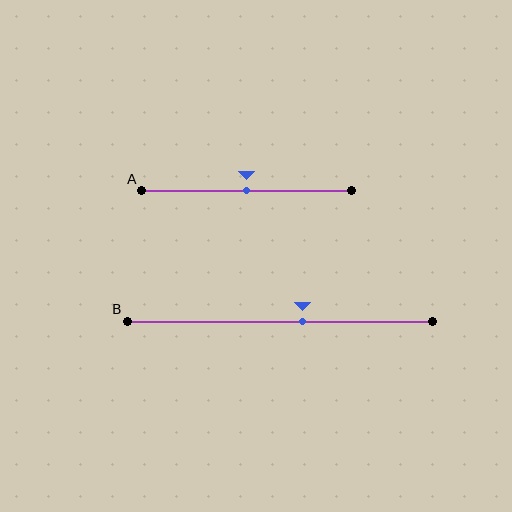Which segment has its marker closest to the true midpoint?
Segment A has its marker closest to the true midpoint.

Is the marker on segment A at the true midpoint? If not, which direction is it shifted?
Yes, the marker on segment A is at the true midpoint.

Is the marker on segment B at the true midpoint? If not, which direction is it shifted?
No, the marker on segment B is shifted to the right by about 7% of the segment length.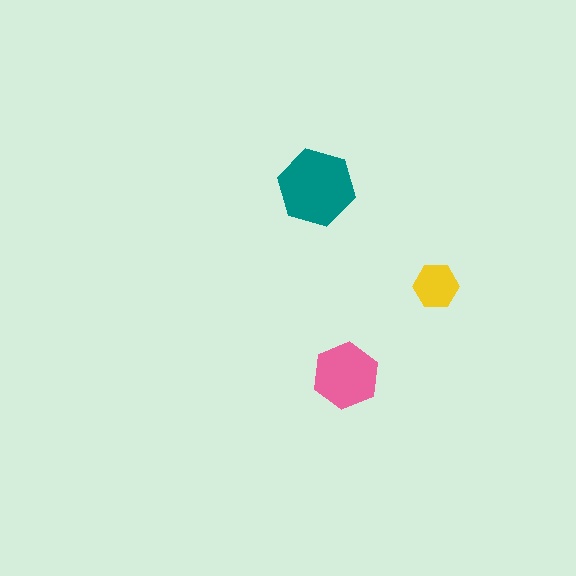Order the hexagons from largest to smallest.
the teal one, the pink one, the yellow one.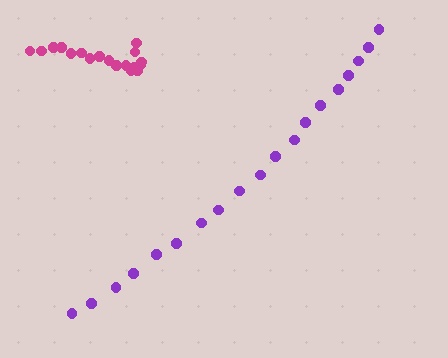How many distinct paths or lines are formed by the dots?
There are 2 distinct paths.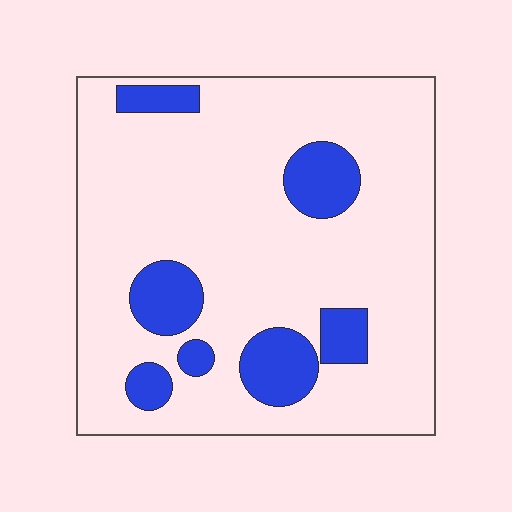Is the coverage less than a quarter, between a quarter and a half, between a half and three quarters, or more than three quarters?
Less than a quarter.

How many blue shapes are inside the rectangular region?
7.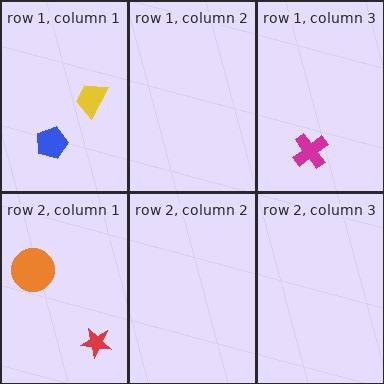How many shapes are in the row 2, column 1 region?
2.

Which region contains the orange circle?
The row 2, column 1 region.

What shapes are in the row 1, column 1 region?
The yellow trapezoid, the blue pentagon.